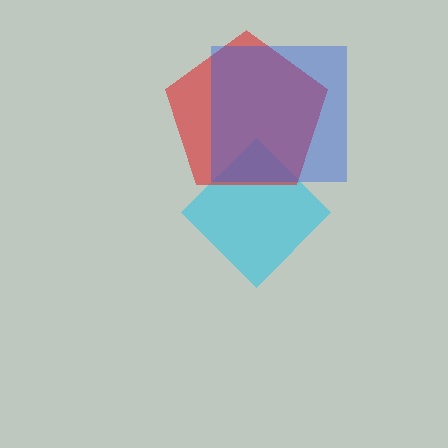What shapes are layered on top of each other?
The layered shapes are: a cyan diamond, a red pentagon, a blue square.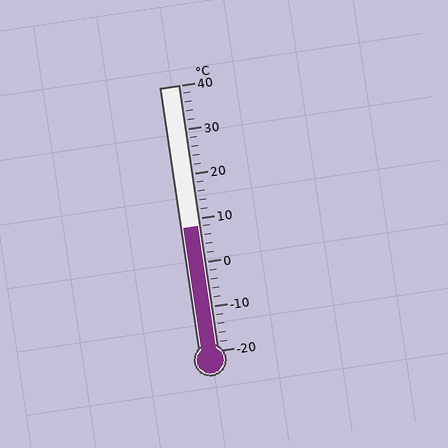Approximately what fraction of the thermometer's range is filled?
The thermometer is filled to approximately 45% of its range.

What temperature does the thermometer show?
The thermometer shows approximately 8°C.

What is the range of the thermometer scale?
The thermometer scale ranges from -20°C to 40°C.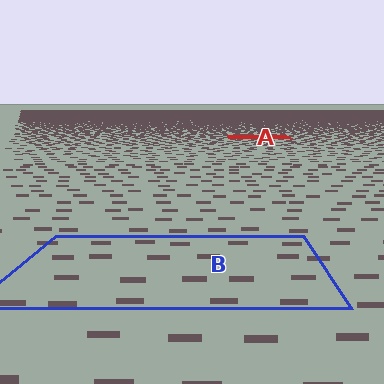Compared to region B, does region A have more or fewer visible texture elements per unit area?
Region A has more texture elements per unit area — they are packed more densely because it is farther away.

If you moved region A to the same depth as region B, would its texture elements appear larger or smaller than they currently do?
They would appear larger. At a closer depth, the same texture elements are projected at a bigger on-screen size.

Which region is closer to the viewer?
Region B is closer. The texture elements there are larger and more spread out.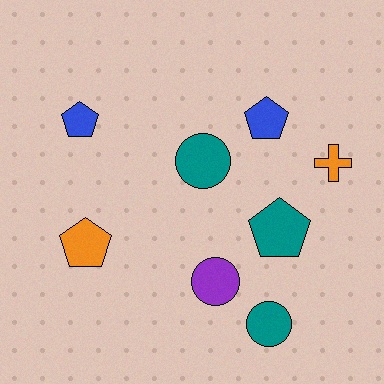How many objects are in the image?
There are 8 objects.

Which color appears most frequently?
Teal, with 3 objects.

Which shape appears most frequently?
Pentagon, with 4 objects.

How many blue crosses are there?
There are no blue crosses.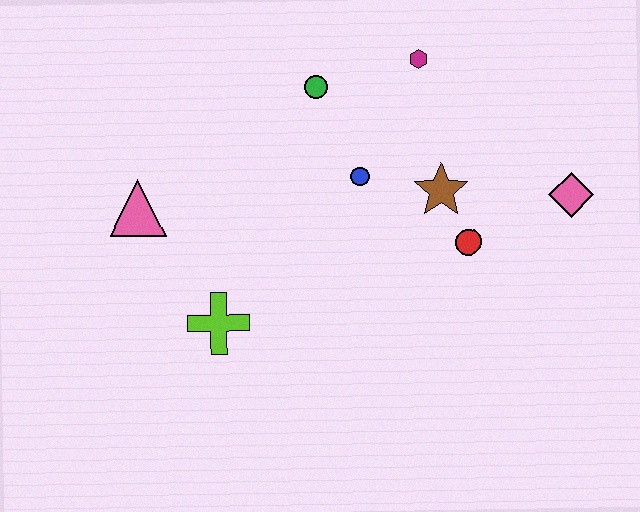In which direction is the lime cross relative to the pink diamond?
The lime cross is to the left of the pink diamond.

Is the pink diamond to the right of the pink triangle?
Yes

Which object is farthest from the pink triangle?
The pink diamond is farthest from the pink triangle.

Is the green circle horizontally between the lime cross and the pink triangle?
No